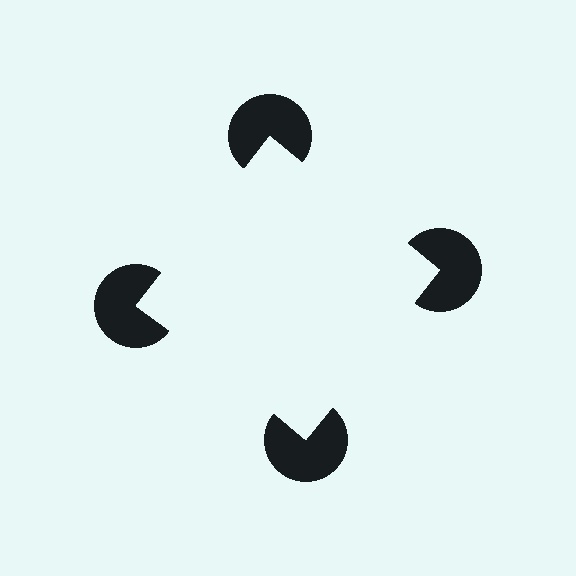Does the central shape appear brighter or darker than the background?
It typically appears slightly brighter than the background, even though no actual brightness change is drawn.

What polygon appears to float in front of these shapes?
An illusory square — its edges are inferred from the aligned wedge cuts in the pac-man discs, not physically drawn.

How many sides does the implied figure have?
4 sides.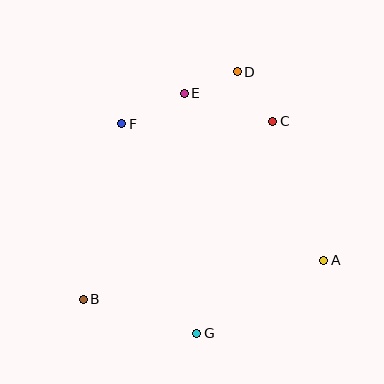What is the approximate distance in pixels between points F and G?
The distance between F and G is approximately 223 pixels.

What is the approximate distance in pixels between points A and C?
The distance between A and C is approximately 148 pixels.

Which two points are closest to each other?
Points D and E are closest to each other.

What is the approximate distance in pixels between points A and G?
The distance between A and G is approximately 147 pixels.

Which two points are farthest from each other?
Points B and D are farthest from each other.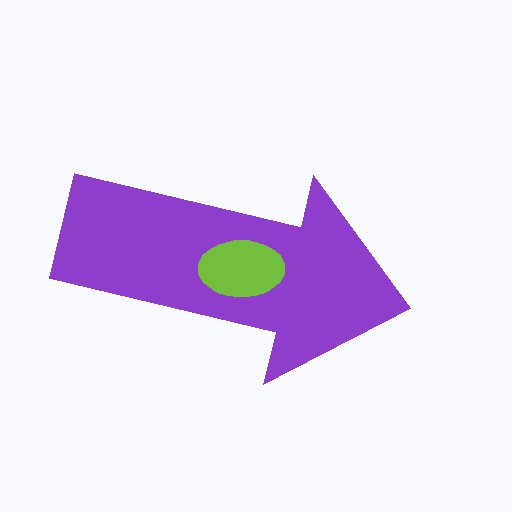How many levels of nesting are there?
2.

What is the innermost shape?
The lime ellipse.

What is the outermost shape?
The purple arrow.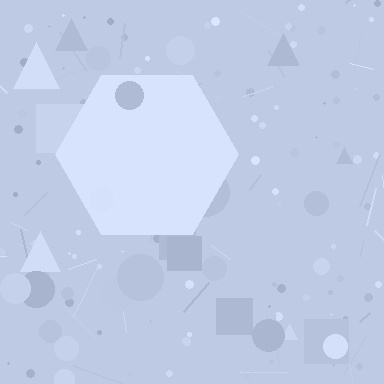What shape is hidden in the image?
A hexagon is hidden in the image.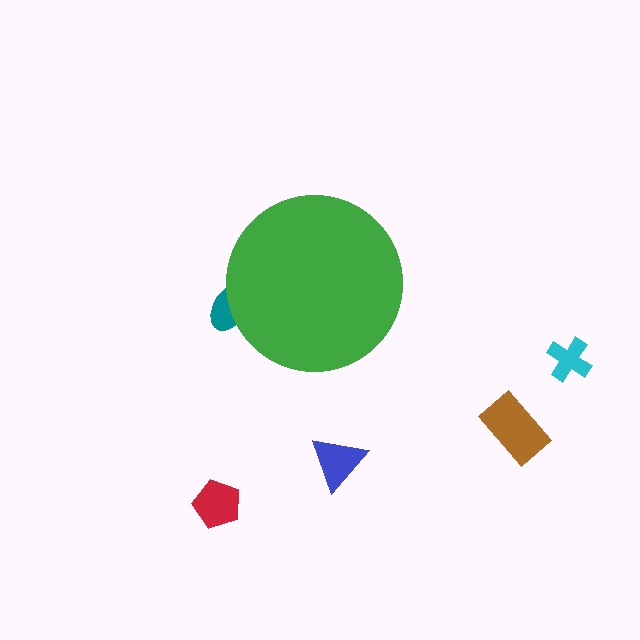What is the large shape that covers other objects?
A green circle.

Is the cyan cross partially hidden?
No, the cyan cross is fully visible.